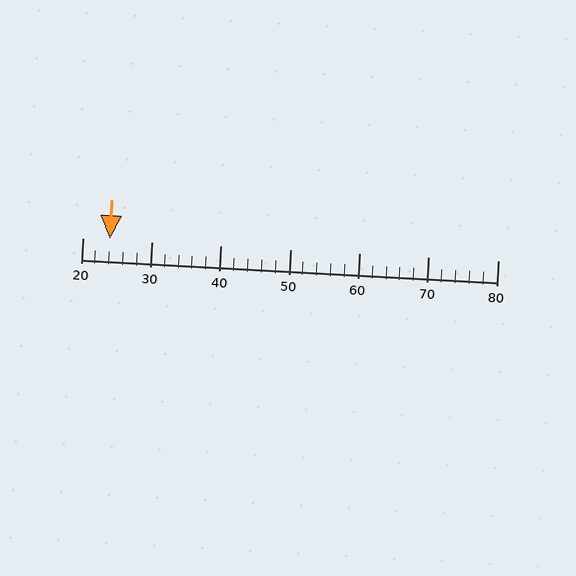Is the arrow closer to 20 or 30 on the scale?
The arrow is closer to 20.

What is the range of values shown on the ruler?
The ruler shows values from 20 to 80.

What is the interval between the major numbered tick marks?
The major tick marks are spaced 10 units apart.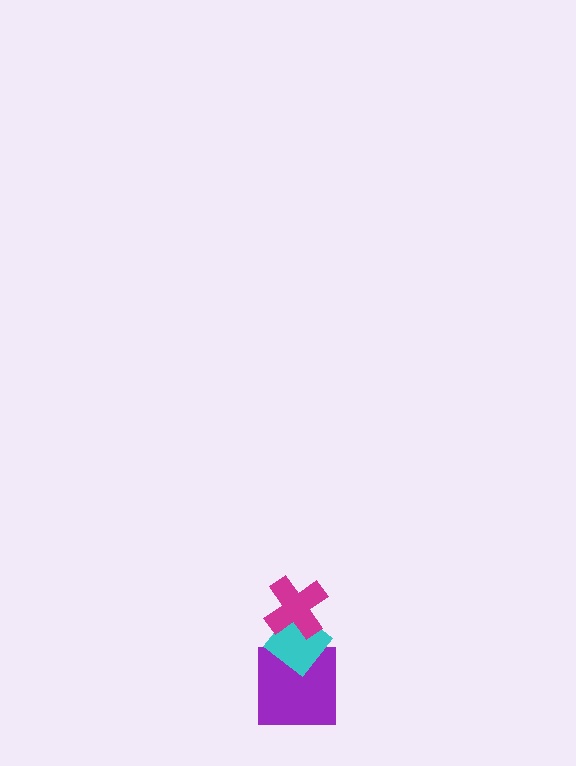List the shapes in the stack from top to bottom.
From top to bottom: the magenta cross, the cyan diamond, the purple square.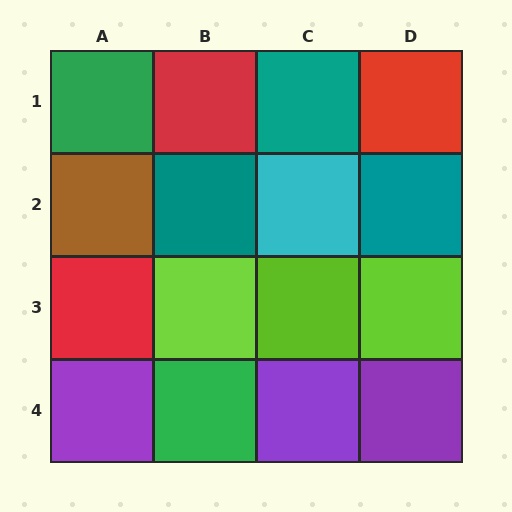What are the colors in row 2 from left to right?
Brown, teal, cyan, teal.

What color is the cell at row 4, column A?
Purple.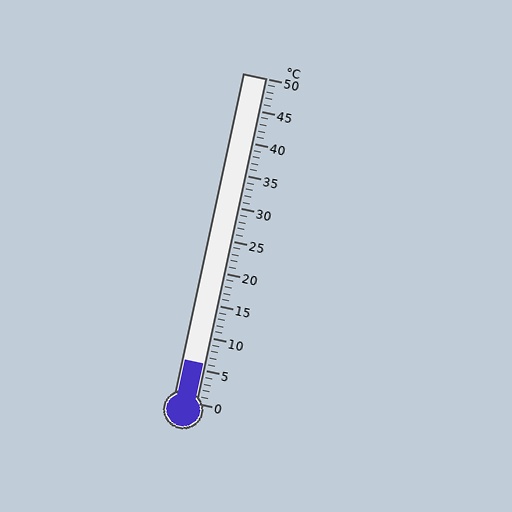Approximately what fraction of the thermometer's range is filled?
The thermometer is filled to approximately 10% of its range.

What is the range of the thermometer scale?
The thermometer scale ranges from 0°C to 50°C.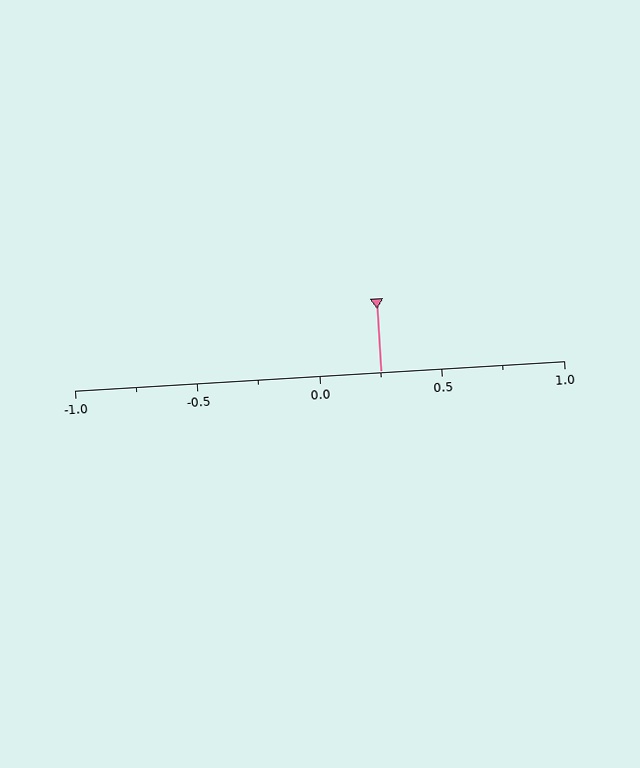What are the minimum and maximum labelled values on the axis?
The axis runs from -1.0 to 1.0.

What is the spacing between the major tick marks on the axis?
The major ticks are spaced 0.5 apart.